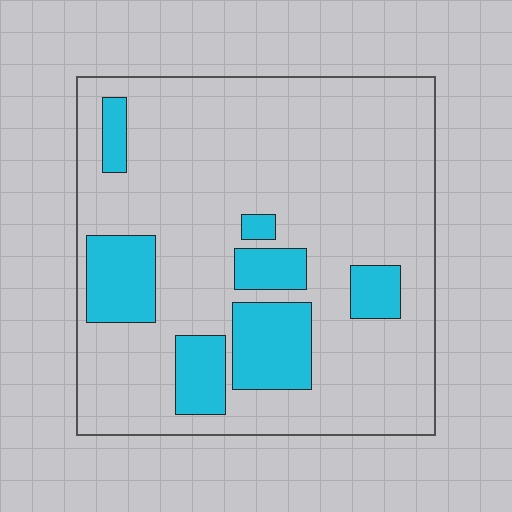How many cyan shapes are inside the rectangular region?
7.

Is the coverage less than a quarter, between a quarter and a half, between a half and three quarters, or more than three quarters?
Less than a quarter.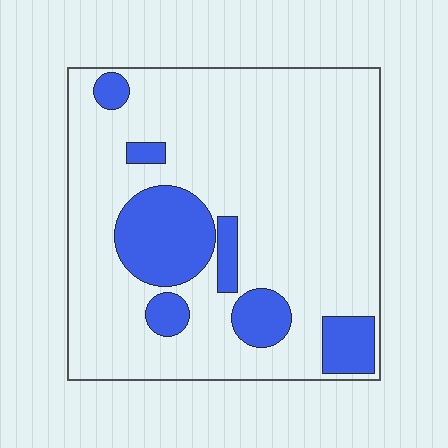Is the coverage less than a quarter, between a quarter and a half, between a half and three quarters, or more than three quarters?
Less than a quarter.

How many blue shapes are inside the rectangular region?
7.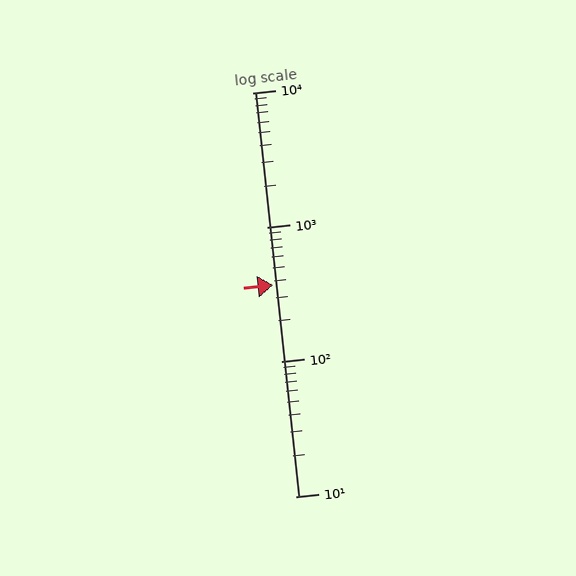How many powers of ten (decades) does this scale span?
The scale spans 3 decades, from 10 to 10000.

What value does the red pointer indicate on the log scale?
The pointer indicates approximately 370.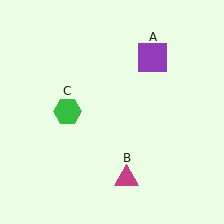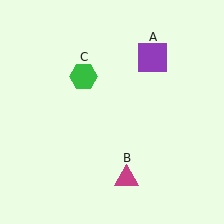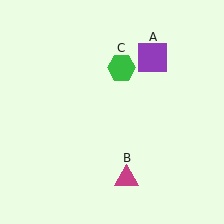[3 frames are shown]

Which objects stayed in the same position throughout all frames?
Purple square (object A) and magenta triangle (object B) remained stationary.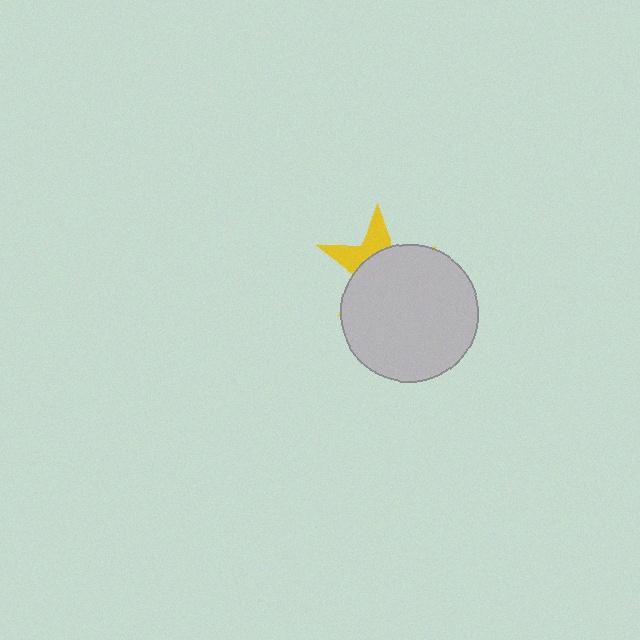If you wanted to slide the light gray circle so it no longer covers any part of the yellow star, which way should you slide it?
Slide it down — that is the most direct way to separate the two shapes.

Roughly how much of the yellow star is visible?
A small part of it is visible (roughly 33%).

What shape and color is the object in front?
The object in front is a light gray circle.